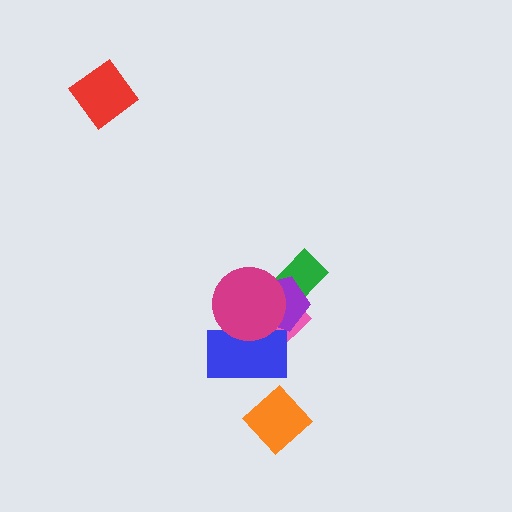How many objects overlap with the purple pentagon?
4 objects overlap with the purple pentagon.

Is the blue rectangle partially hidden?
Yes, it is partially covered by another shape.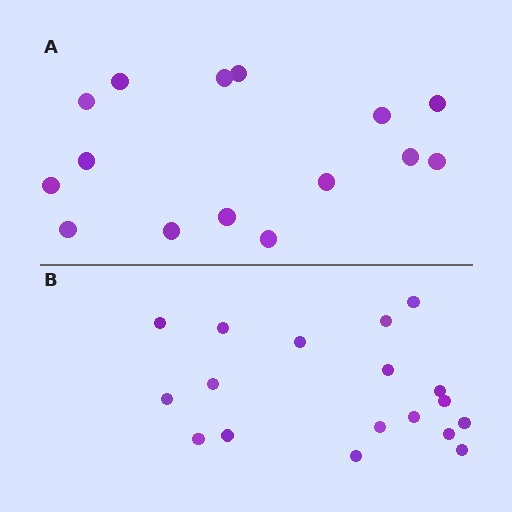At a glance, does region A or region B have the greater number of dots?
Region B (the bottom region) has more dots.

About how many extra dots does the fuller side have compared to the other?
Region B has just a few more — roughly 2 or 3 more dots than region A.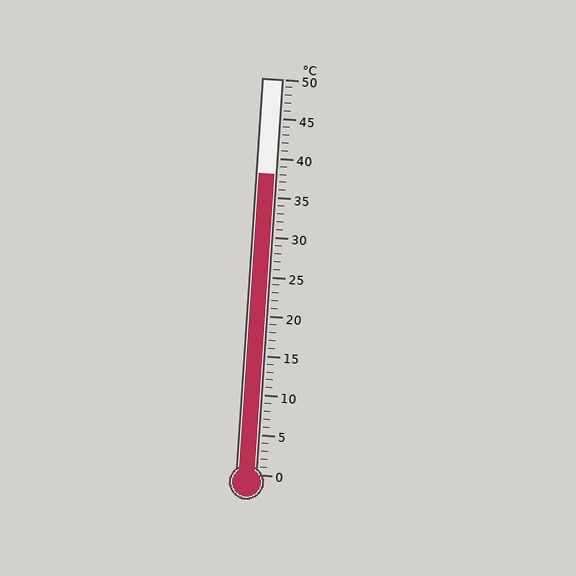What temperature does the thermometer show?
The thermometer shows approximately 38°C.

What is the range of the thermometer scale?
The thermometer scale ranges from 0°C to 50°C.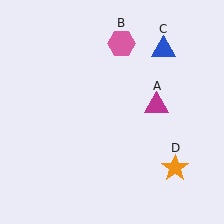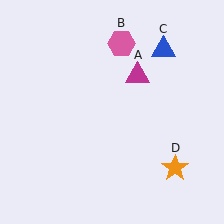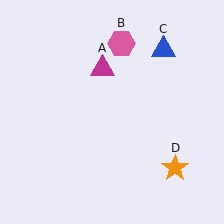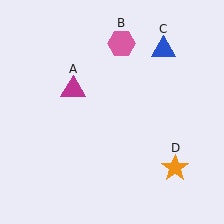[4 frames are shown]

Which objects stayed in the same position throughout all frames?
Pink hexagon (object B) and blue triangle (object C) and orange star (object D) remained stationary.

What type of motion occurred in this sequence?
The magenta triangle (object A) rotated counterclockwise around the center of the scene.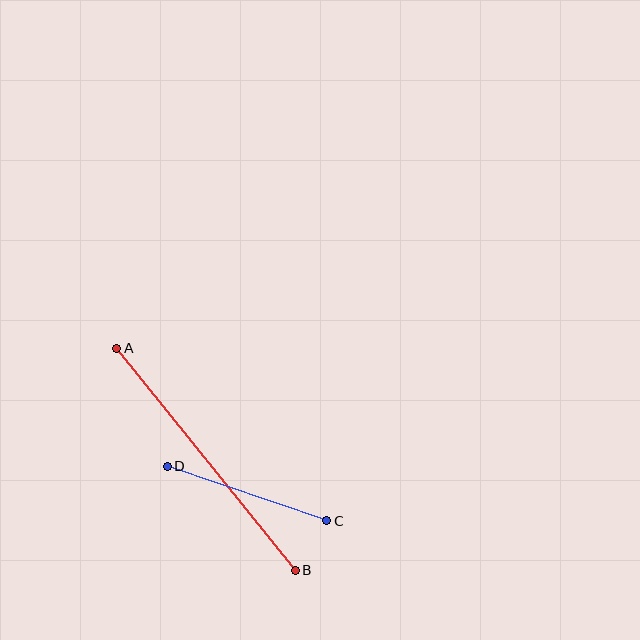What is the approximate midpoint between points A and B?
The midpoint is at approximately (206, 459) pixels.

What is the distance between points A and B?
The distance is approximately 285 pixels.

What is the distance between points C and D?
The distance is approximately 168 pixels.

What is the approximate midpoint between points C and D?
The midpoint is at approximately (247, 493) pixels.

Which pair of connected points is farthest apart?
Points A and B are farthest apart.